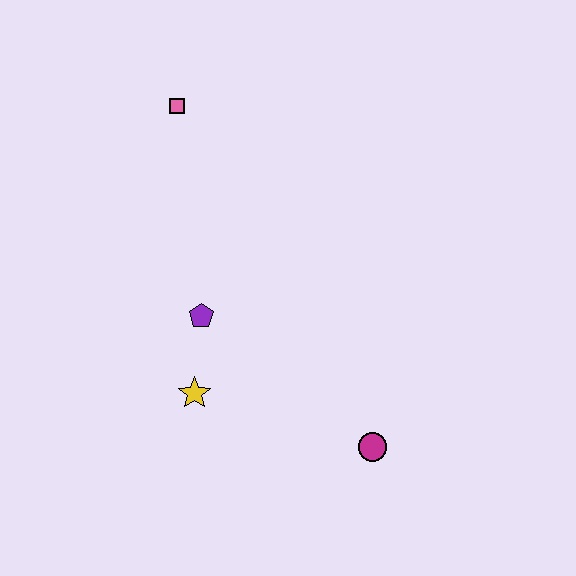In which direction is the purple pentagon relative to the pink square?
The purple pentagon is below the pink square.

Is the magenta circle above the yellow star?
No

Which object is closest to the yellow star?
The purple pentagon is closest to the yellow star.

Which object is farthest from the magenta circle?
The pink square is farthest from the magenta circle.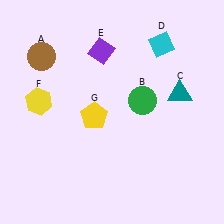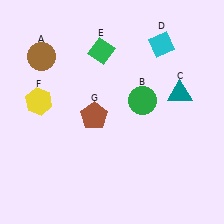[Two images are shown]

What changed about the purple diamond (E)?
In Image 1, E is purple. In Image 2, it changed to green.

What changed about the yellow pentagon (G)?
In Image 1, G is yellow. In Image 2, it changed to brown.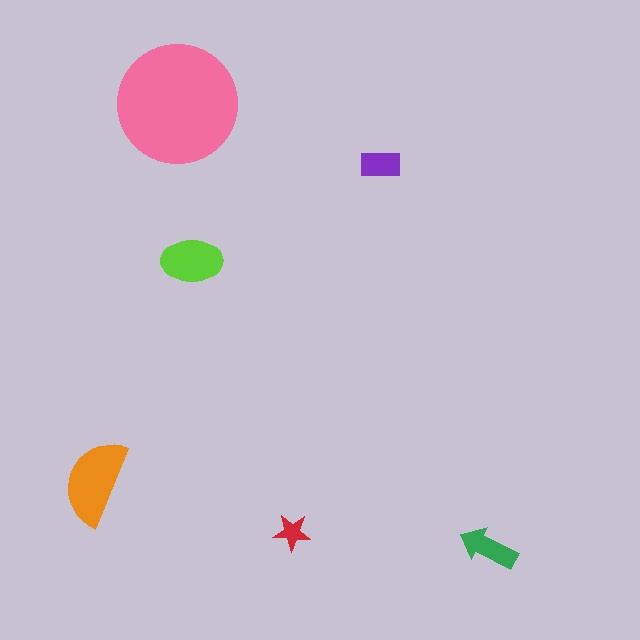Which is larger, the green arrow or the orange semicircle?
The orange semicircle.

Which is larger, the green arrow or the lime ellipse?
The lime ellipse.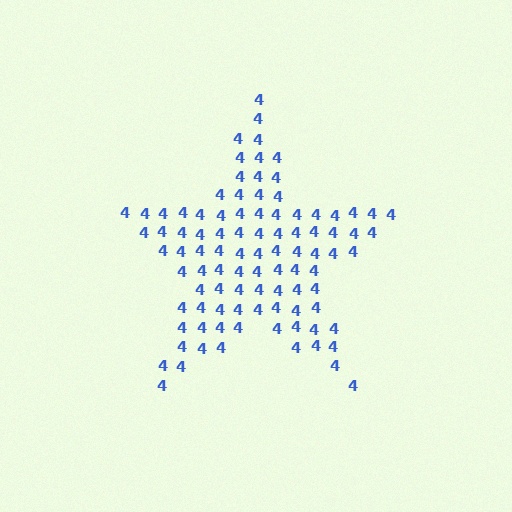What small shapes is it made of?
It is made of small digit 4's.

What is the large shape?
The large shape is a star.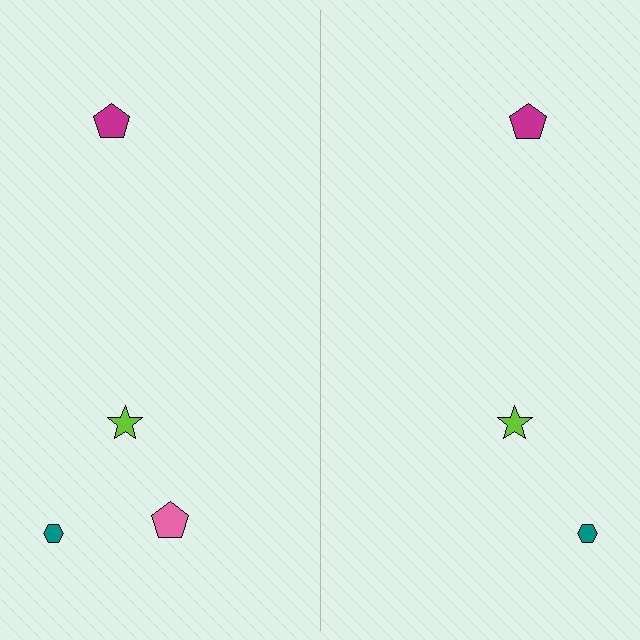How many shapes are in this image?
There are 7 shapes in this image.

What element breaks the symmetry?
A pink pentagon is missing from the right side.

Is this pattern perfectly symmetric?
No, the pattern is not perfectly symmetric. A pink pentagon is missing from the right side.